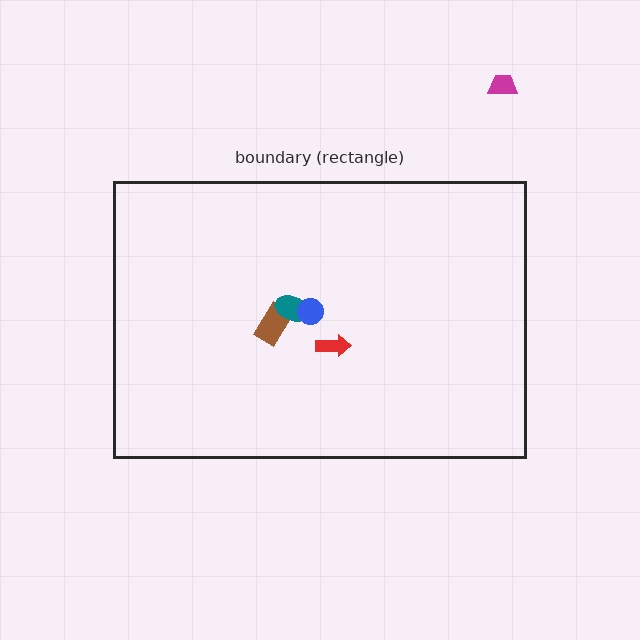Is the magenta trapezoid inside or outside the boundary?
Outside.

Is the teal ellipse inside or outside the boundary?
Inside.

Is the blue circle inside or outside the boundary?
Inside.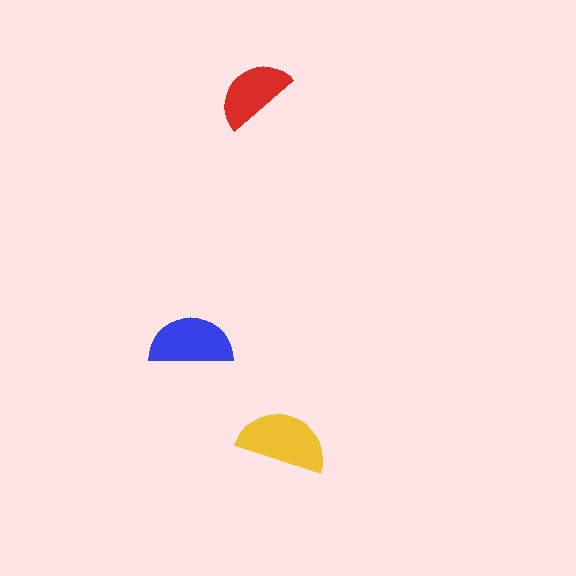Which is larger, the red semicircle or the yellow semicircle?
The yellow one.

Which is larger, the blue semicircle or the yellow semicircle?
The yellow one.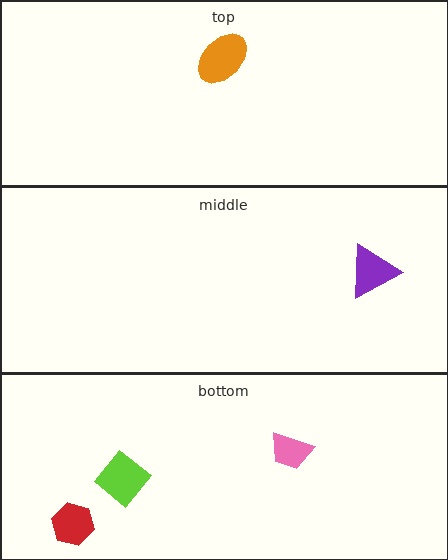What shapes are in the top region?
The orange ellipse.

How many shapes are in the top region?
1.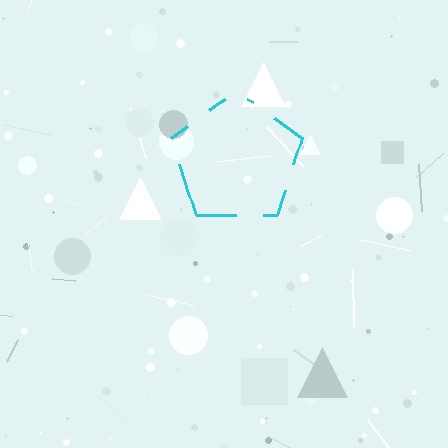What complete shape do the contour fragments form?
The contour fragments form a pentagon.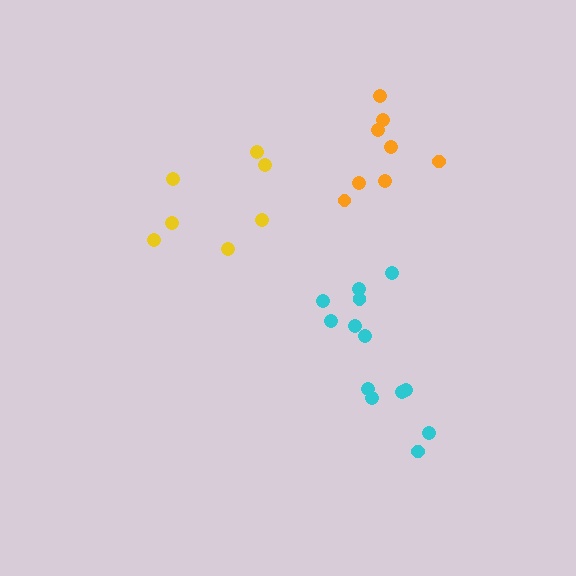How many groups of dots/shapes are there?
There are 3 groups.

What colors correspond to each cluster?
The clusters are colored: orange, yellow, cyan.